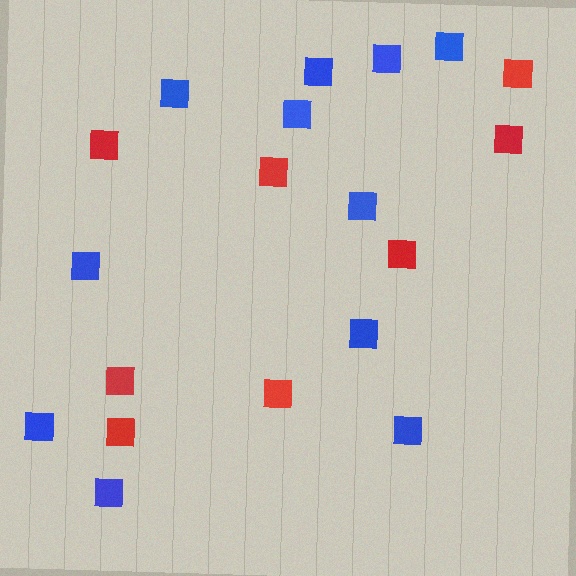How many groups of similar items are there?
There are 2 groups: one group of red squares (8) and one group of blue squares (11).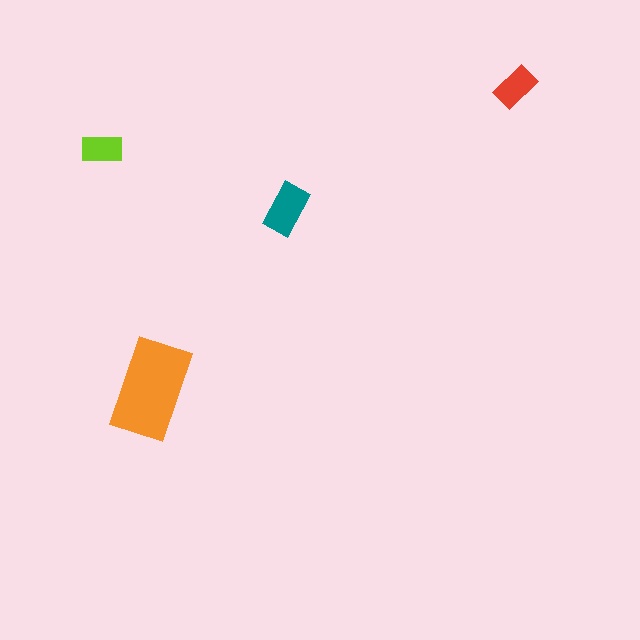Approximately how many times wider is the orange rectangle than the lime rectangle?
About 2.5 times wider.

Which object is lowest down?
The orange rectangle is bottommost.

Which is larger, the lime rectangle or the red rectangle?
The red one.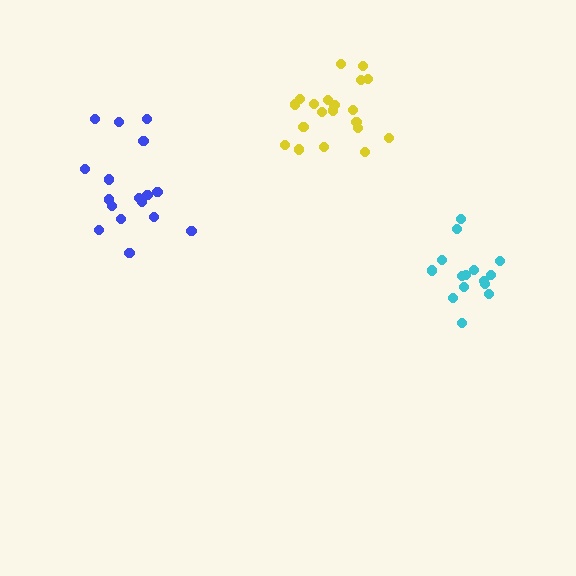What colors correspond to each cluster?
The clusters are colored: cyan, yellow, blue.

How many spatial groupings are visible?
There are 3 spatial groupings.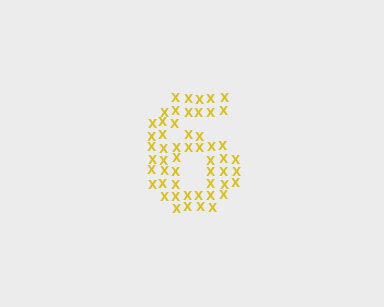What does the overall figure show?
The overall figure shows the digit 6.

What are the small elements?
The small elements are letter X's.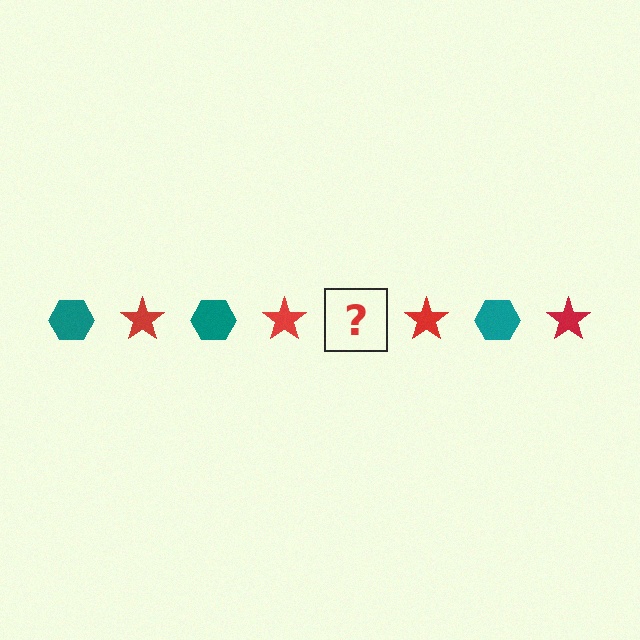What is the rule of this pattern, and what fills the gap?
The rule is that the pattern alternates between teal hexagon and red star. The gap should be filled with a teal hexagon.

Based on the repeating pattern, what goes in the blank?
The blank should be a teal hexagon.